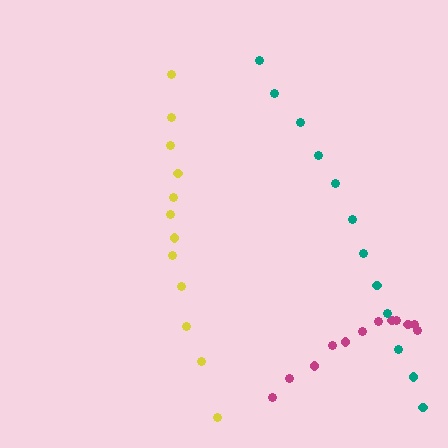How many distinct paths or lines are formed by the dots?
There are 3 distinct paths.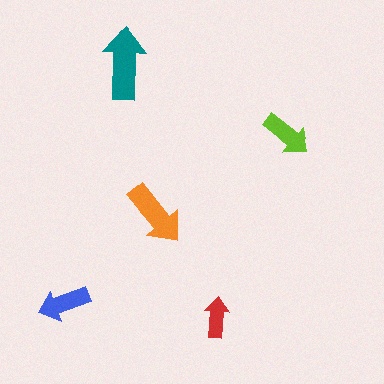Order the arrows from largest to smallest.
the teal one, the orange one, the blue one, the lime one, the red one.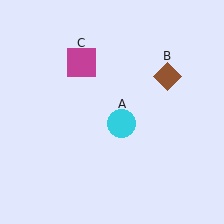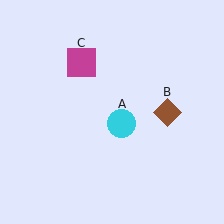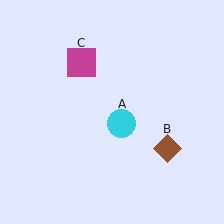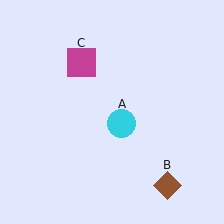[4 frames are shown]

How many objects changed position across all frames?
1 object changed position: brown diamond (object B).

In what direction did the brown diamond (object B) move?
The brown diamond (object B) moved down.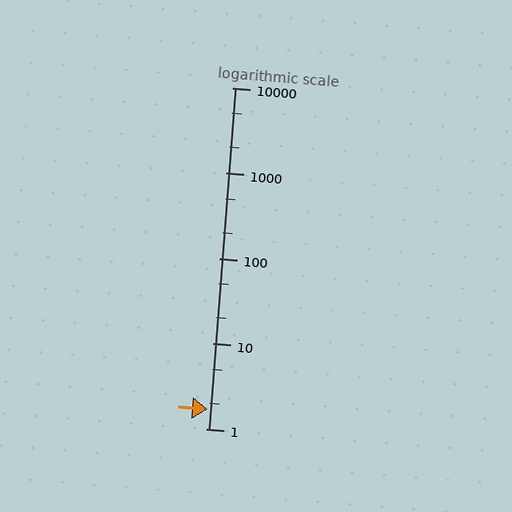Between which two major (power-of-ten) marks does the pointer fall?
The pointer is between 1 and 10.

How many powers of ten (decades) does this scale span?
The scale spans 4 decades, from 1 to 10000.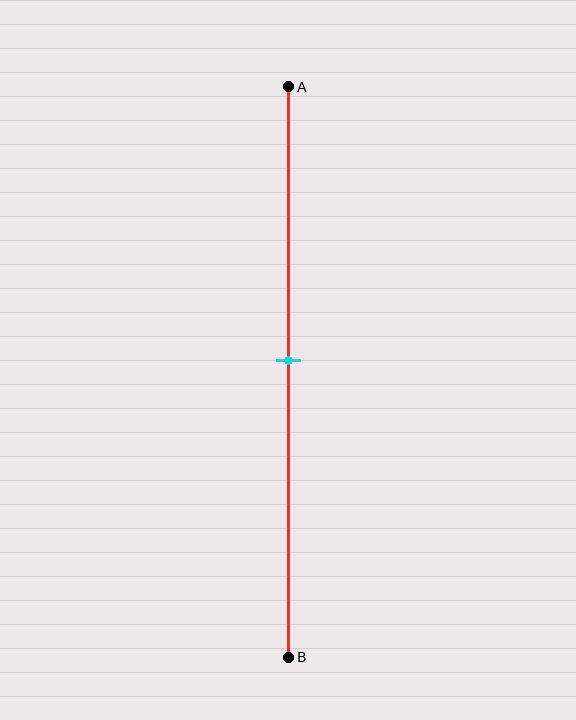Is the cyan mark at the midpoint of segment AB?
Yes, the mark is approximately at the midpoint.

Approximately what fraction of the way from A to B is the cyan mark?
The cyan mark is approximately 50% of the way from A to B.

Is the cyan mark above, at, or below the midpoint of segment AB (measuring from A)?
The cyan mark is approximately at the midpoint of segment AB.